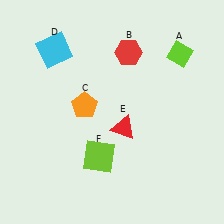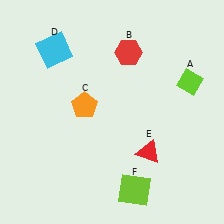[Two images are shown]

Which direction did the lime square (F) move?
The lime square (F) moved right.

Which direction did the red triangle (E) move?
The red triangle (E) moved right.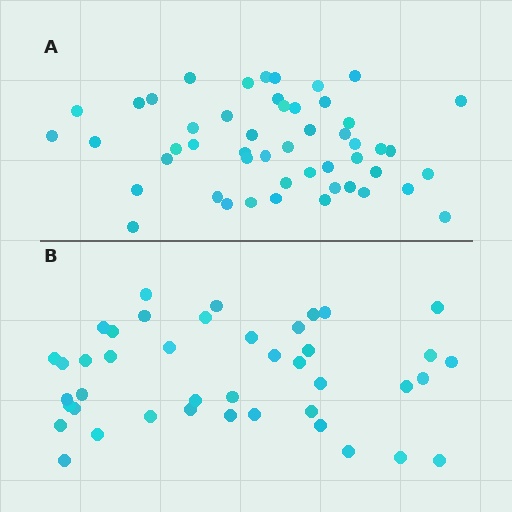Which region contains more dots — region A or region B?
Region A (the top region) has more dots.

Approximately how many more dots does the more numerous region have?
Region A has roughly 8 or so more dots than region B.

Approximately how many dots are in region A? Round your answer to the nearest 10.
About 50 dots.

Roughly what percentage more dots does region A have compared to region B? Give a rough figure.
About 20% more.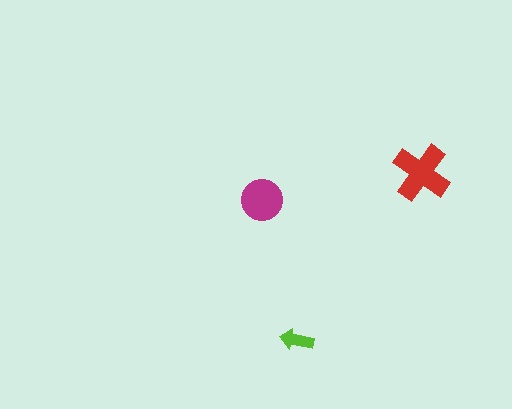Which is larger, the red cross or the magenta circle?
The red cross.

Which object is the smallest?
The lime arrow.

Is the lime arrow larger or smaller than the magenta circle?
Smaller.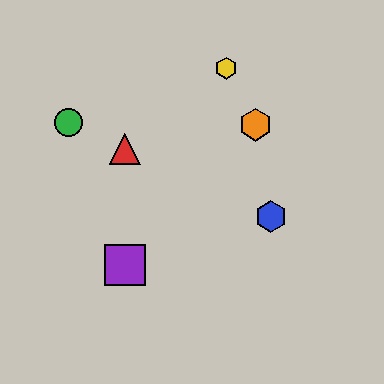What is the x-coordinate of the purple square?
The purple square is at x≈125.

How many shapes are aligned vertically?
2 shapes (the red triangle, the purple square) are aligned vertically.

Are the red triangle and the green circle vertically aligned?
No, the red triangle is at x≈125 and the green circle is at x≈69.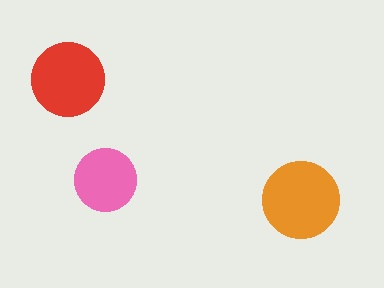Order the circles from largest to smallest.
the orange one, the red one, the pink one.